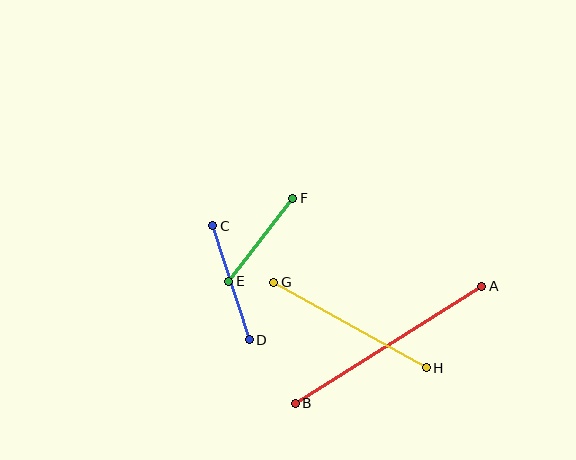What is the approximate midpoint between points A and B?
The midpoint is at approximately (388, 345) pixels.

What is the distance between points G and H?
The distance is approximately 175 pixels.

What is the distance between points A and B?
The distance is approximately 220 pixels.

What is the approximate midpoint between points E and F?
The midpoint is at approximately (261, 240) pixels.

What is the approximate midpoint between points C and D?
The midpoint is at approximately (231, 283) pixels.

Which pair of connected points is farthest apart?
Points A and B are farthest apart.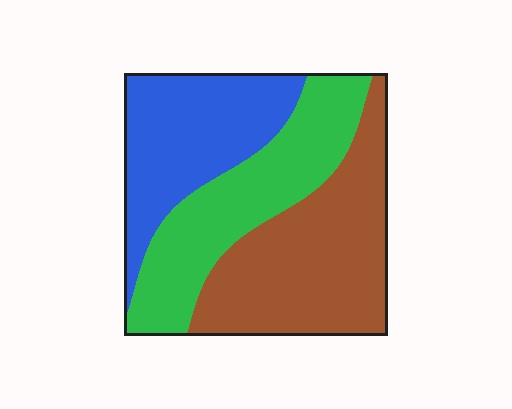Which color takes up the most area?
Brown, at roughly 40%.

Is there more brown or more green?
Brown.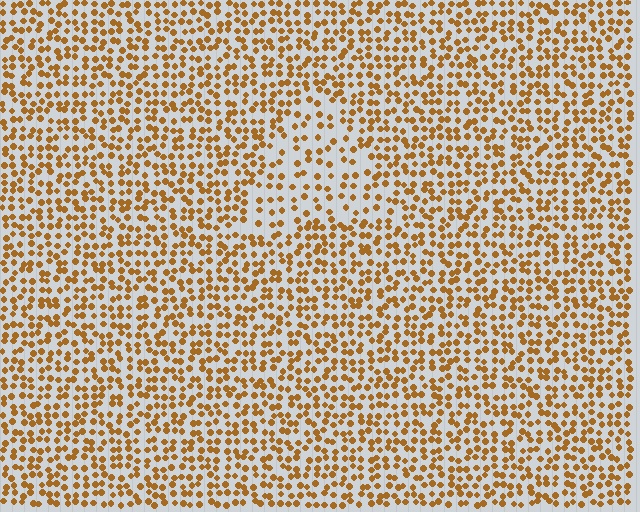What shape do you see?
I see a triangle.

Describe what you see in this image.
The image contains small brown elements arranged at two different densities. A triangle-shaped region is visible where the elements are less densely packed than the surrounding area.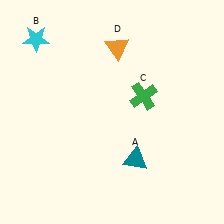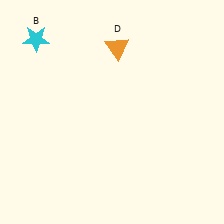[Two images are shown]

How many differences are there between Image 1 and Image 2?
There are 2 differences between the two images.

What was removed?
The teal triangle (A), the green cross (C) were removed in Image 2.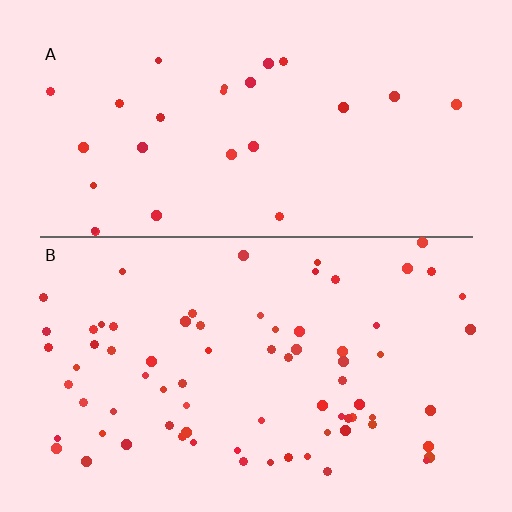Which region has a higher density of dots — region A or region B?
B (the bottom).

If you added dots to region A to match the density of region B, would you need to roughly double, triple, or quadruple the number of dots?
Approximately triple.